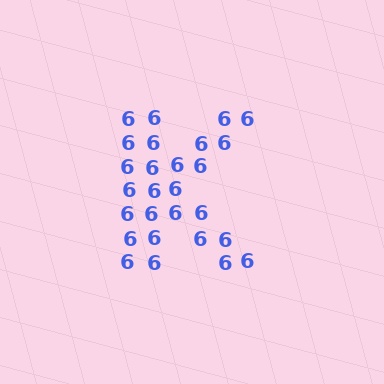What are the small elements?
The small elements are digit 6's.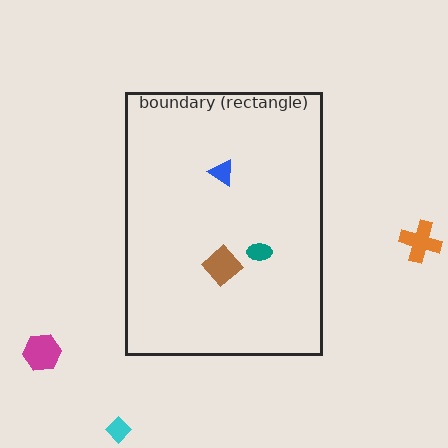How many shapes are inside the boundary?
3 inside, 3 outside.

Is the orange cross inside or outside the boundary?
Outside.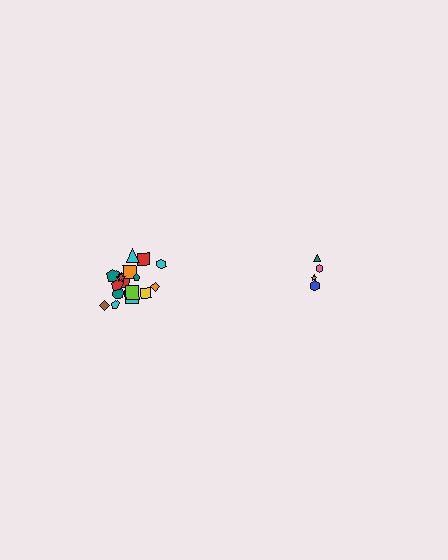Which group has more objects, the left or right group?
The left group.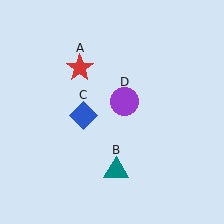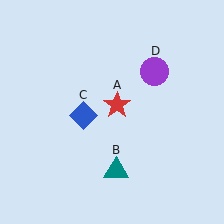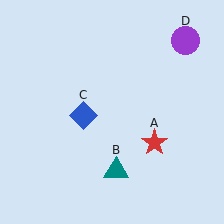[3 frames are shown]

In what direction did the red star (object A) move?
The red star (object A) moved down and to the right.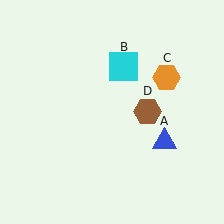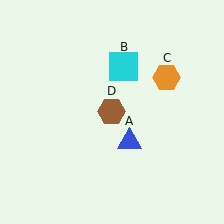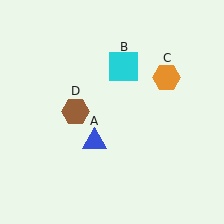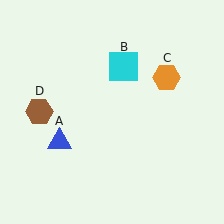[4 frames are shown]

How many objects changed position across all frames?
2 objects changed position: blue triangle (object A), brown hexagon (object D).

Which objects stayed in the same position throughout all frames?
Cyan square (object B) and orange hexagon (object C) remained stationary.